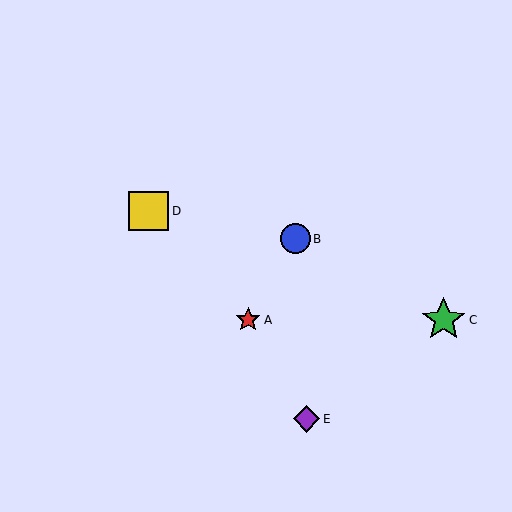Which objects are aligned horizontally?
Objects A, C are aligned horizontally.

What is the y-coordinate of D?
Object D is at y≈211.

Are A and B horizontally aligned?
No, A is at y≈320 and B is at y≈239.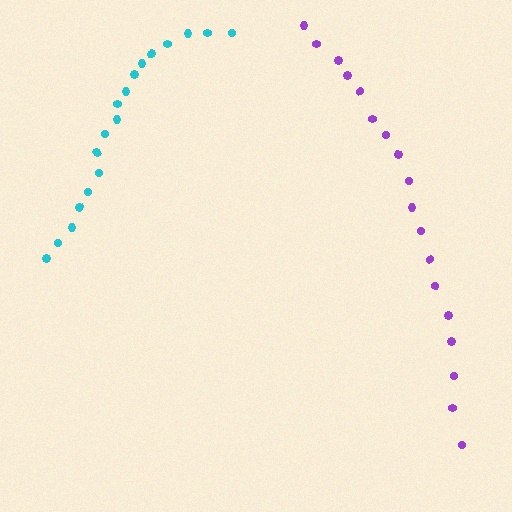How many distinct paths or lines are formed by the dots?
There are 2 distinct paths.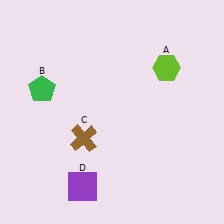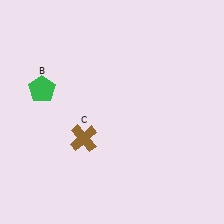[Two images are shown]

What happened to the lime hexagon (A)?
The lime hexagon (A) was removed in Image 2. It was in the top-right area of Image 1.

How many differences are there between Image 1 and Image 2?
There are 2 differences between the two images.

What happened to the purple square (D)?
The purple square (D) was removed in Image 2. It was in the bottom-left area of Image 1.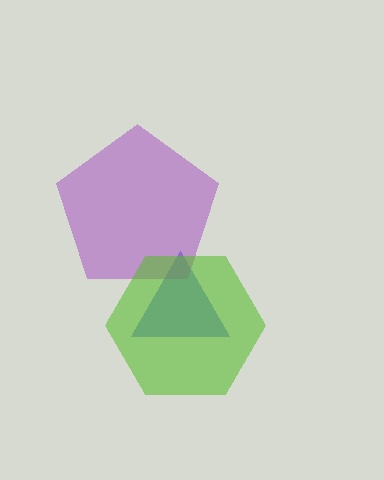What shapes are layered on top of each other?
The layered shapes are: a blue triangle, a purple pentagon, a lime hexagon.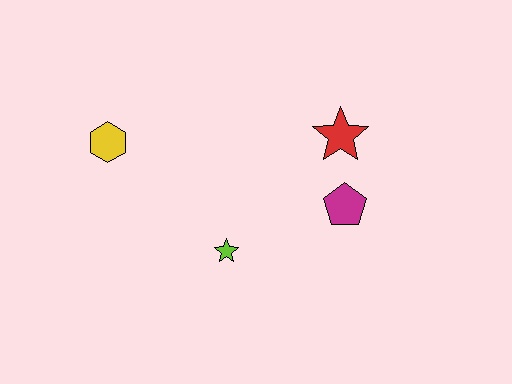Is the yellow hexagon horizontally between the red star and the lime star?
No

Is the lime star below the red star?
Yes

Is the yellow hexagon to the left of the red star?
Yes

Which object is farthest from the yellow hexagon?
The magenta pentagon is farthest from the yellow hexagon.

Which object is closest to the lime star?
The magenta pentagon is closest to the lime star.